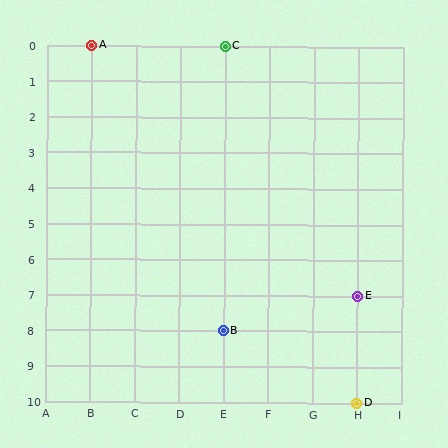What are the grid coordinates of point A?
Point A is at grid coordinates (B, 0).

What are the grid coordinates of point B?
Point B is at grid coordinates (E, 8).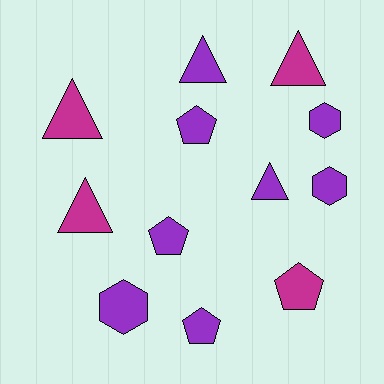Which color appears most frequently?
Purple, with 8 objects.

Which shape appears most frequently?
Triangle, with 5 objects.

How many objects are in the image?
There are 12 objects.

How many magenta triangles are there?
There are 3 magenta triangles.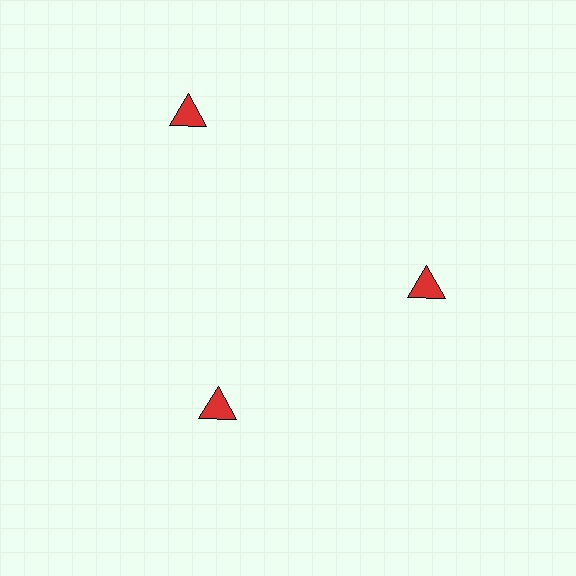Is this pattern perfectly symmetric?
No. The 3 red triangles are arranged in a ring, but one element near the 11 o'clock position is pushed outward from the center, breaking the 3-fold rotational symmetry.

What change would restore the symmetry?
The symmetry would be restored by moving it inward, back onto the ring so that all 3 triangles sit at equal angles and equal distance from the center.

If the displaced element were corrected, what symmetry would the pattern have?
It would have 3-fold rotational symmetry — the pattern would map onto itself every 120 degrees.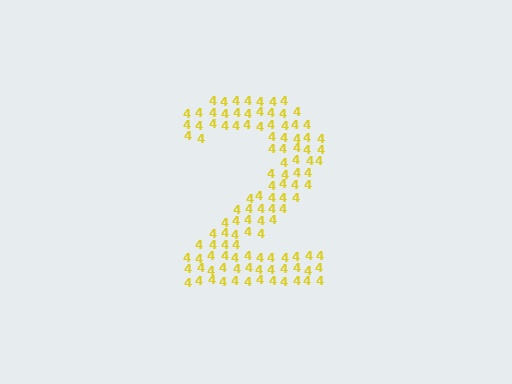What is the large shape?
The large shape is the digit 2.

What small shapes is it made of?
It is made of small digit 4's.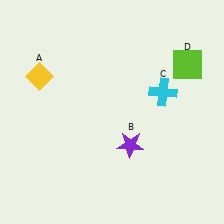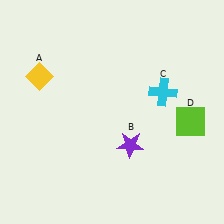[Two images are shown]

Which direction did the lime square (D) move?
The lime square (D) moved down.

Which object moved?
The lime square (D) moved down.